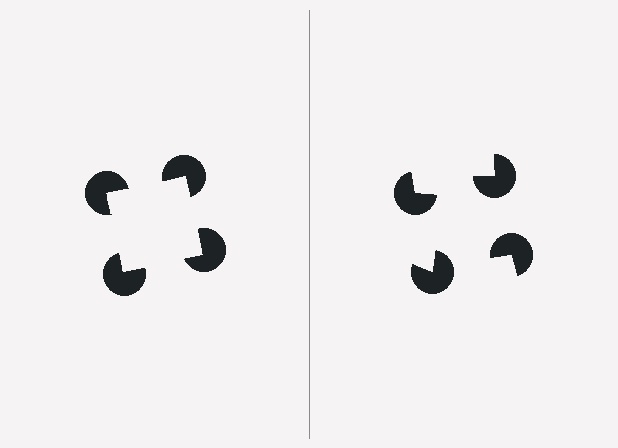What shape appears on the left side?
An illusory square.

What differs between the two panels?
The pac-man discs are positioned identically on both sides; only the wedge orientations differ. On the left they align to a square; on the right they are misaligned.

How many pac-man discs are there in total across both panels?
8 — 4 on each side.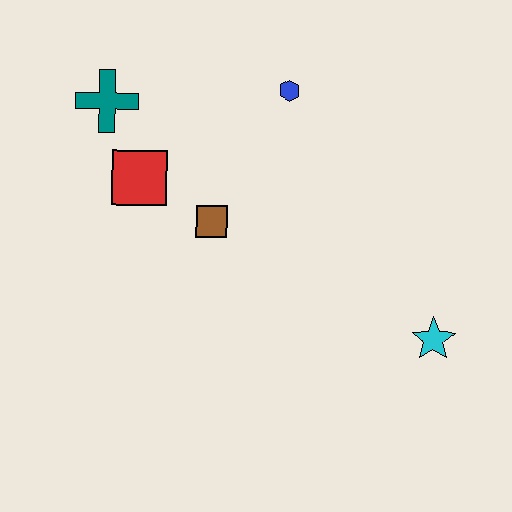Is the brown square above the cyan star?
Yes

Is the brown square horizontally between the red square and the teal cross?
No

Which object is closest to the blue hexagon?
The brown square is closest to the blue hexagon.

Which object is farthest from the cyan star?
The teal cross is farthest from the cyan star.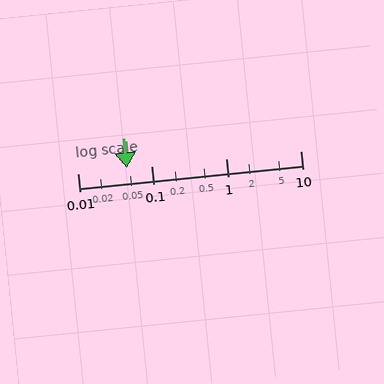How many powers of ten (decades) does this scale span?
The scale spans 3 decades, from 0.01 to 10.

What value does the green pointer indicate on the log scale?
The pointer indicates approximately 0.046.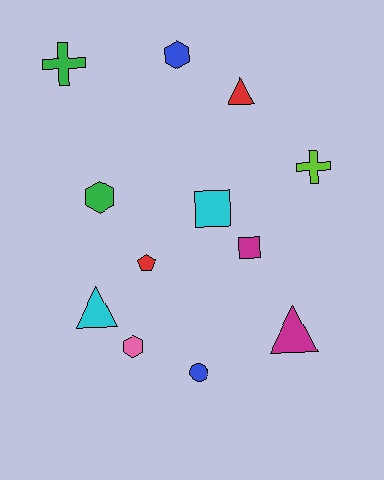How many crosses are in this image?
There are 2 crosses.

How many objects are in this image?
There are 12 objects.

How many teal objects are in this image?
There are no teal objects.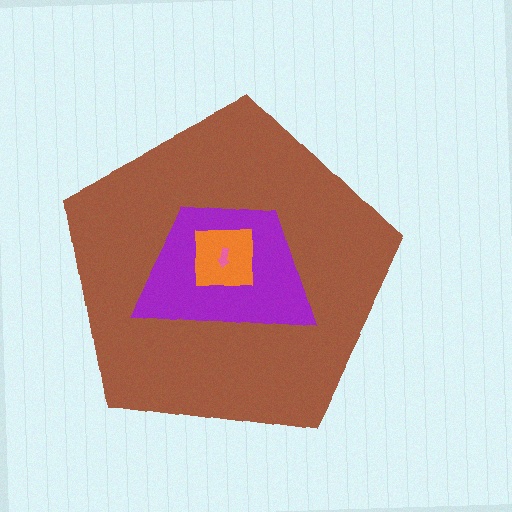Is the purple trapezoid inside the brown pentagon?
Yes.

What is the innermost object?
The pink arrow.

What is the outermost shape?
The brown pentagon.